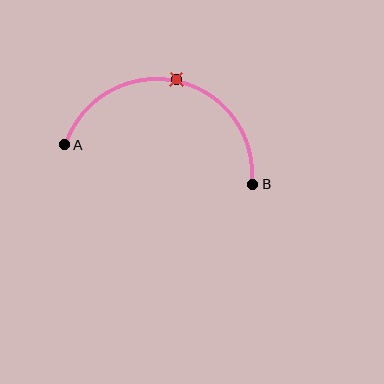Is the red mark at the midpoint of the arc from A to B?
Yes. The red mark lies on the arc at equal arc-length from both A and B — it is the arc midpoint.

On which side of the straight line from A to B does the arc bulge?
The arc bulges above the straight line connecting A and B.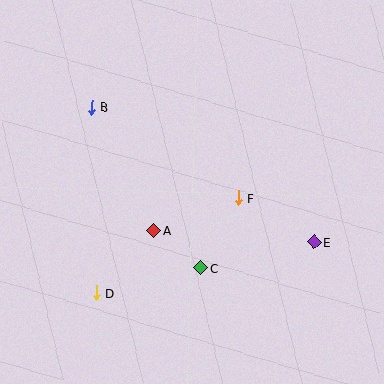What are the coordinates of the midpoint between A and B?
The midpoint between A and B is at (123, 169).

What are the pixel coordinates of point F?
Point F is at (238, 198).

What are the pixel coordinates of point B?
Point B is at (92, 108).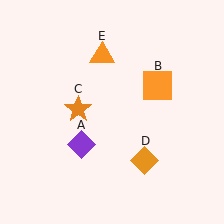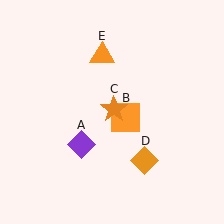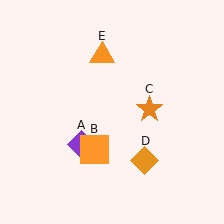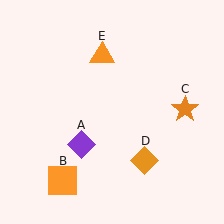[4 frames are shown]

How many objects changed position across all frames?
2 objects changed position: orange square (object B), orange star (object C).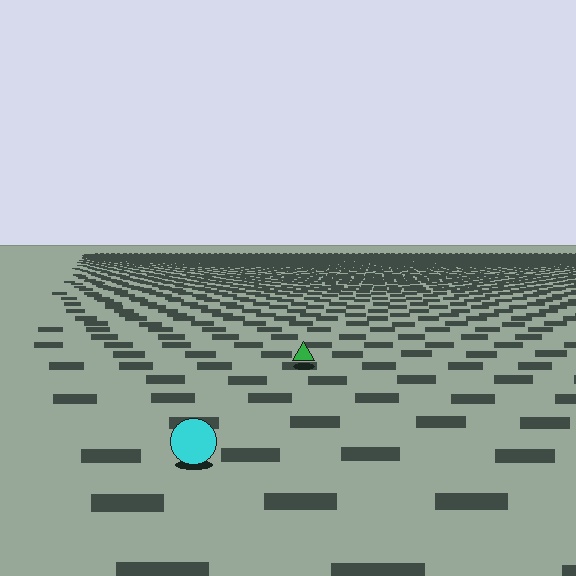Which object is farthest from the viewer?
The green triangle is farthest from the viewer. It appears smaller and the ground texture around it is denser.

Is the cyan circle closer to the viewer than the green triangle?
Yes. The cyan circle is closer — you can tell from the texture gradient: the ground texture is coarser near it.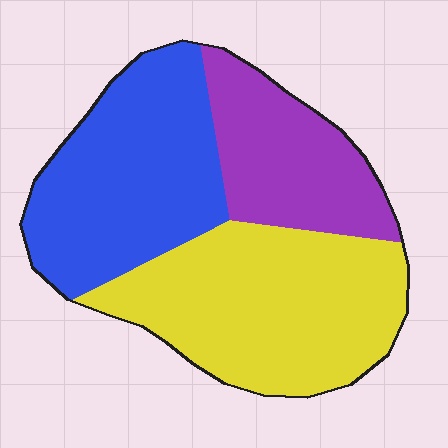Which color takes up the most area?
Yellow, at roughly 40%.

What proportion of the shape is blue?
Blue takes up about three eighths (3/8) of the shape.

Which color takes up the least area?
Purple, at roughly 25%.